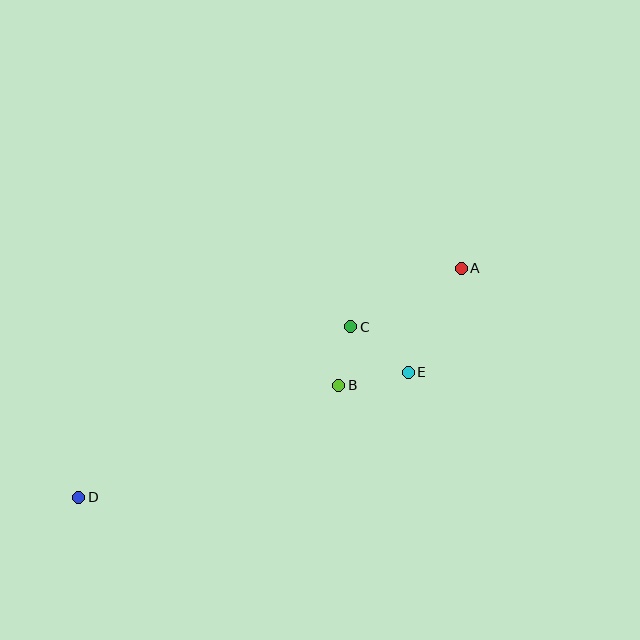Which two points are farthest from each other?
Points A and D are farthest from each other.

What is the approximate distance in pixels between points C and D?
The distance between C and D is approximately 321 pixels.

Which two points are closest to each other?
Points B and C are closest to each other.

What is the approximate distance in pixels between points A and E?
The distance between A and E is approximately 117 pixels.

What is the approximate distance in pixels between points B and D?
The distance between B and D is approximately 283 pixels.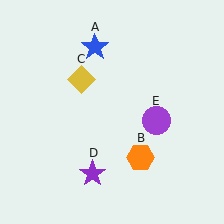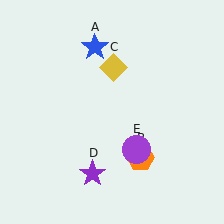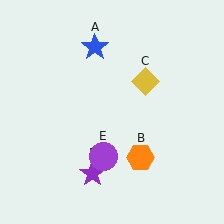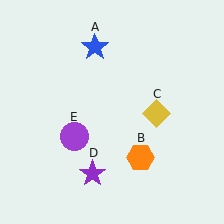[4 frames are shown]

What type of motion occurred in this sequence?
The yellow diamond (object C), purple circle (object E) rotated clockwise around the center of the scene.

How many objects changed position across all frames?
2 objects changed position: yellow diamond (object C), purple circle (object E).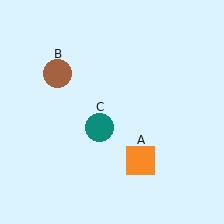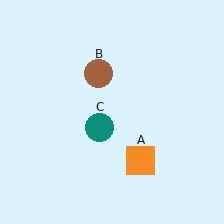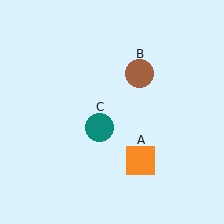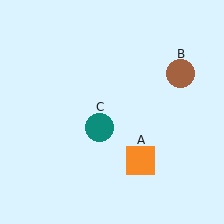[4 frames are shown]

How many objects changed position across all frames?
1 object changed position: brown circle (object B).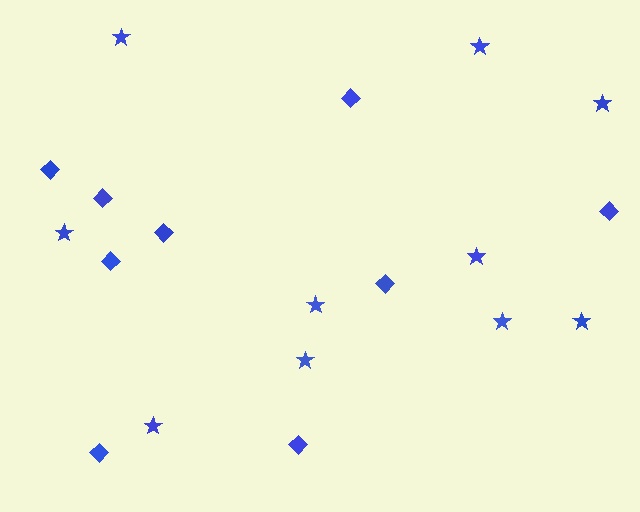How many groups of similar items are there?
There are 2 groups: one group of stars (10) and one group of diamonds (9).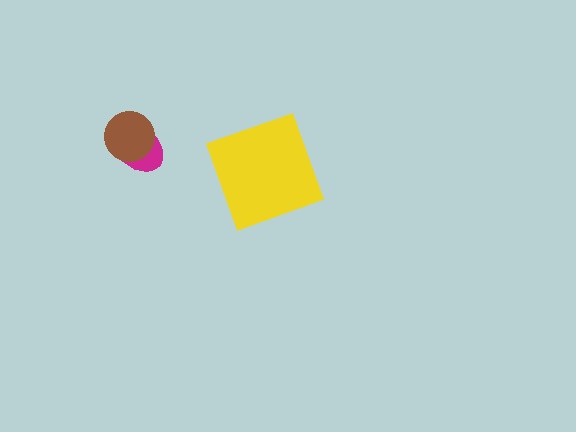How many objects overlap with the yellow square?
0 objects overlap with the yellow square.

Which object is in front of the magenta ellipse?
The brown circle is in front of the magenta ellipse.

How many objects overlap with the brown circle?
1 object overlaps with the brown circle.